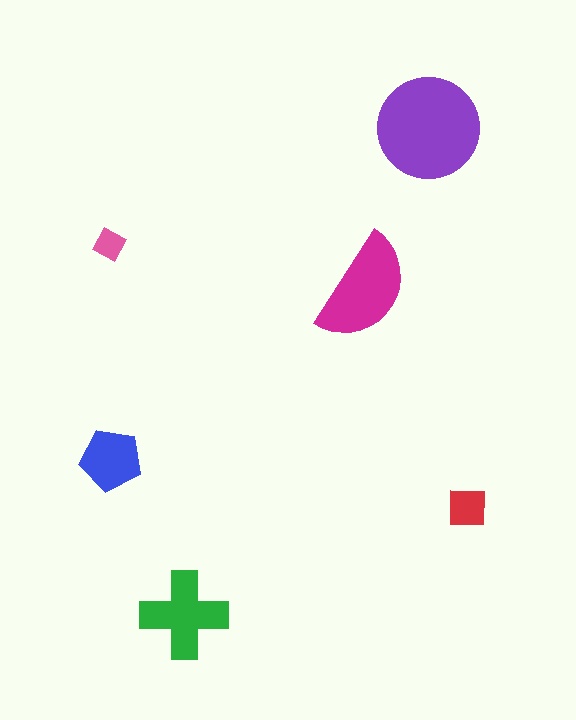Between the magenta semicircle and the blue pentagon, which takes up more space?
The magenta semicircle.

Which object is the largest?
The purple circle.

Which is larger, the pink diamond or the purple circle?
The purple circle.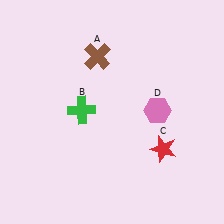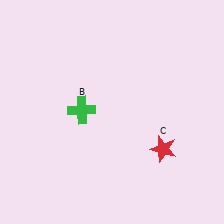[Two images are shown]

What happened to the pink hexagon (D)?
The pink hexagon (D) was removed in Image 2. It was in the top-right area of Image 1.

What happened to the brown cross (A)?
The brown cross (A) was removed in Image 2. It was in the top-left area of Image 1.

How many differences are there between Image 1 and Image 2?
There are 2 differences between the two images.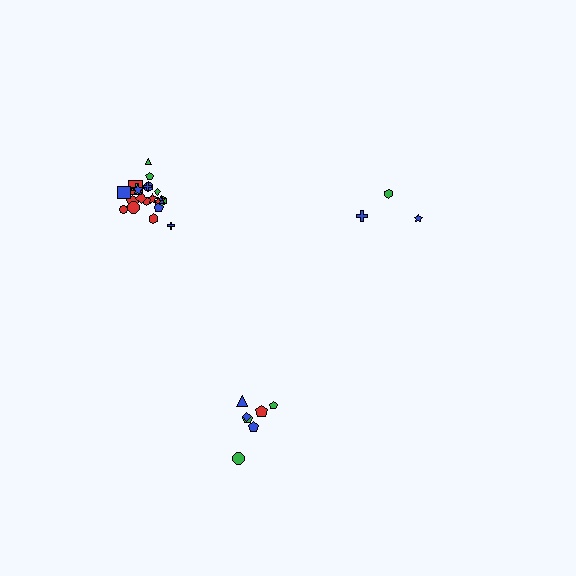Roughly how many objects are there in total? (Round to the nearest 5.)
Roughly 30 objects in total.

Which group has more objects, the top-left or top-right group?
The top-left group.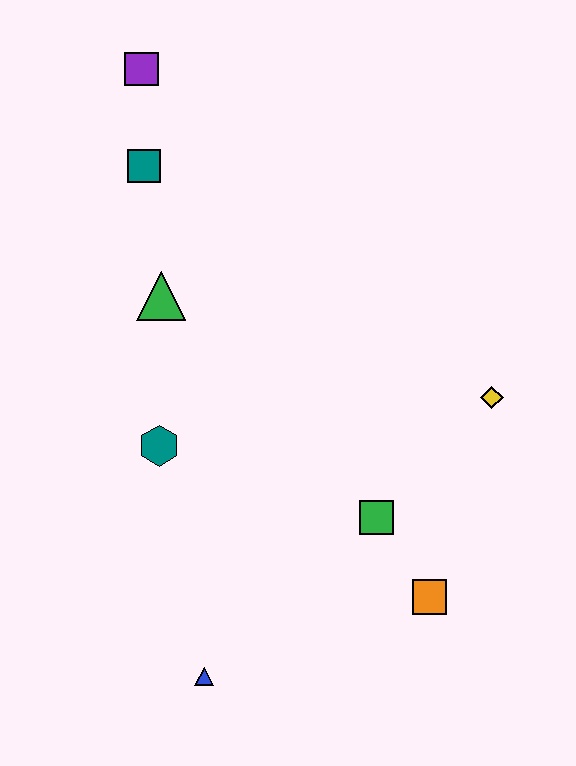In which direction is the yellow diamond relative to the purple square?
The yellow diamond is to the right of the purple square.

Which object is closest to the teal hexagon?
The green triangle is closest to the teal hexagon.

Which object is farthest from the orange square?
The purple square is farthest from the orange square.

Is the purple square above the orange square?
Yes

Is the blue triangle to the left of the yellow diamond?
Yes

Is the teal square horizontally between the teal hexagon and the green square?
No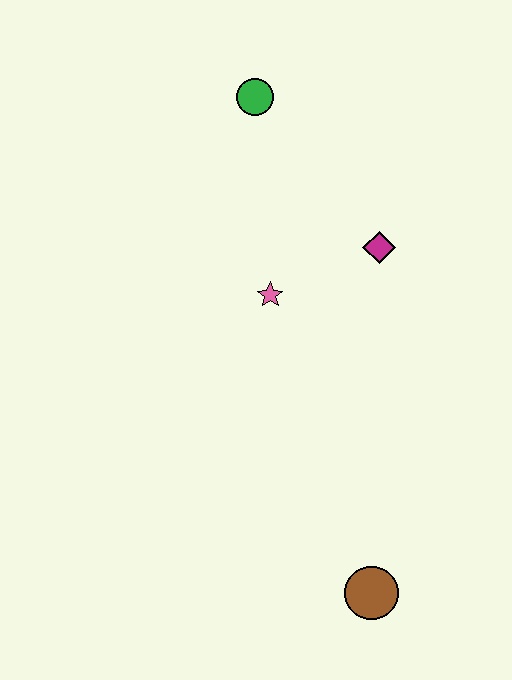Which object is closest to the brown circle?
The pink star is closest to the brown circle.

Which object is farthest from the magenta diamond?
The brown circle is farthest from the magenta diamond.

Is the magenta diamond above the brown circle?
Yes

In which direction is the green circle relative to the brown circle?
The green circle is above the brown circle.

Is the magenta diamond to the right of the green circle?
Yes